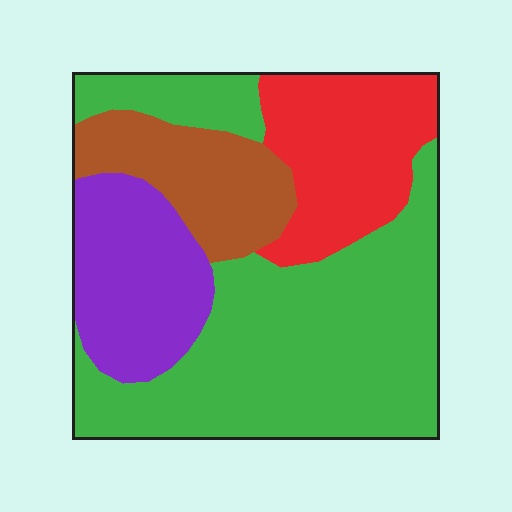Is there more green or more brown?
Green.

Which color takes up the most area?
Green, at roughly 50%.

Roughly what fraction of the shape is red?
Red takes up about one fifth (1/5) of the shape.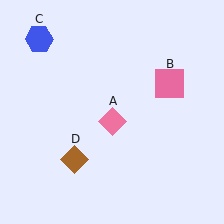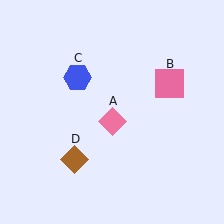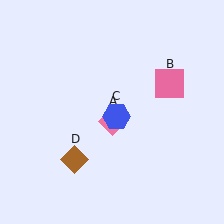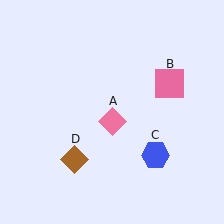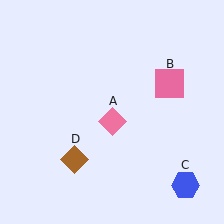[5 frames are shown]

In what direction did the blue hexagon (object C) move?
The blue hexagon (object C) moved down and to the right.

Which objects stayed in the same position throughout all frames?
Pink diamond (object A) and pink square (object B) and brown diamond (object D) remained stationary.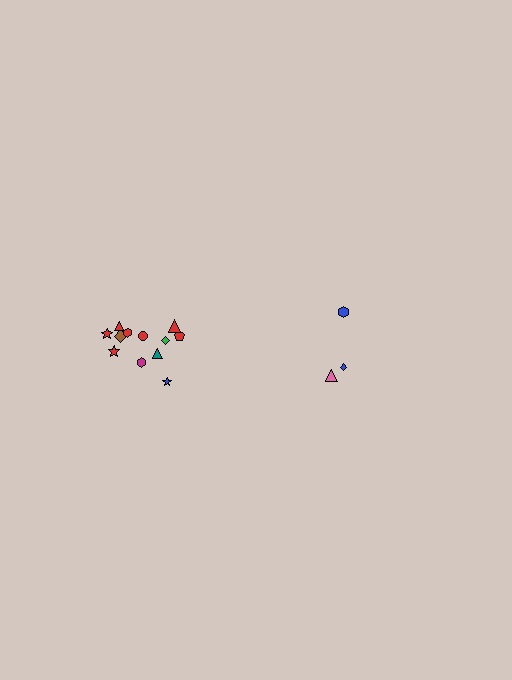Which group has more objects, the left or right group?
The left group.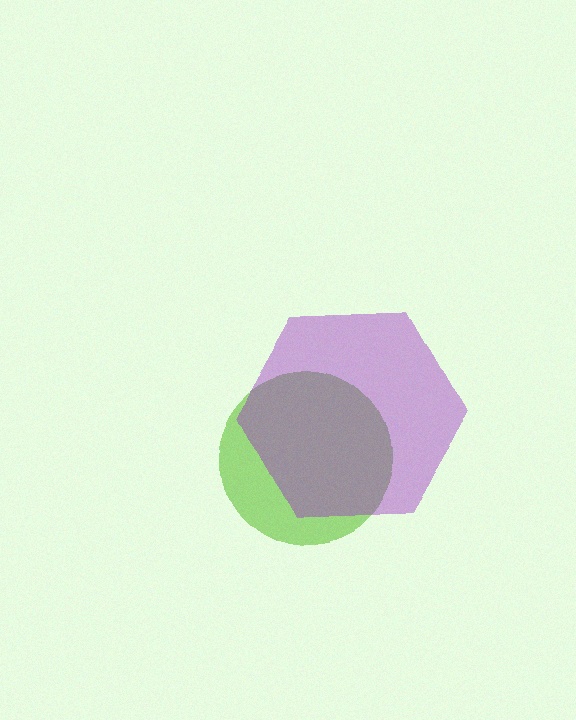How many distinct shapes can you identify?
There are 2 distinct shapes: a lime circle, a purple hexagon.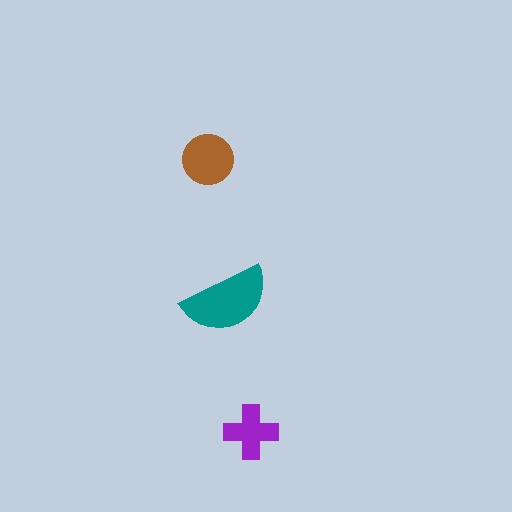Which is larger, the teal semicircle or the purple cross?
The teal semicircle.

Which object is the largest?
The teal semicircle.